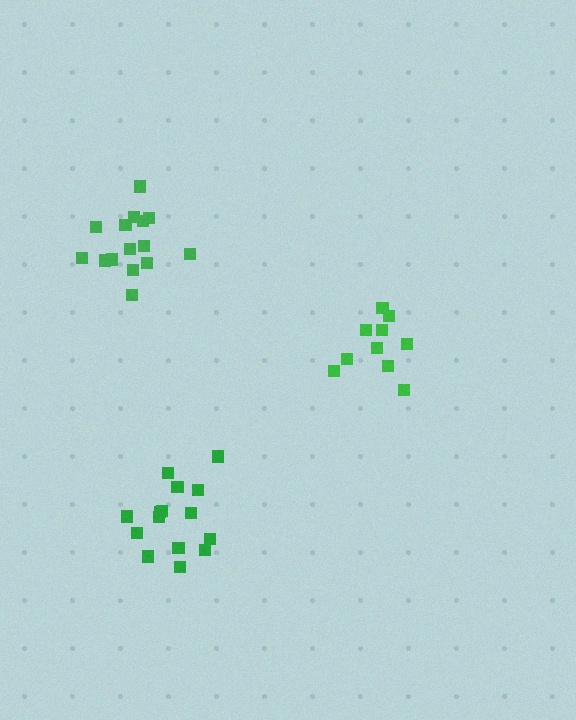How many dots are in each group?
Group 1: 15 dots, Group 2: 15 dots, Group 3: 10 dots (40 total).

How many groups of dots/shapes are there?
There are 3 groups.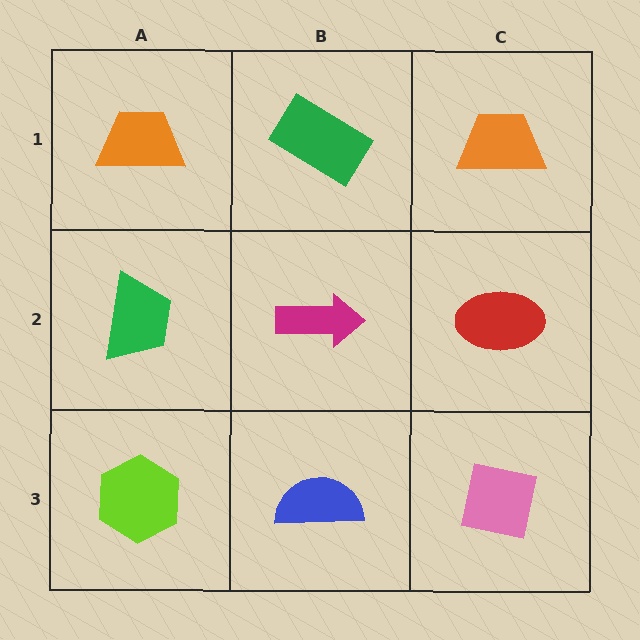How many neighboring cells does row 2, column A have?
3.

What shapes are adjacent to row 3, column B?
A magenta arrow (row 2, column B), a lime hexagon (row 3, column A), a pink square (row 3, column C).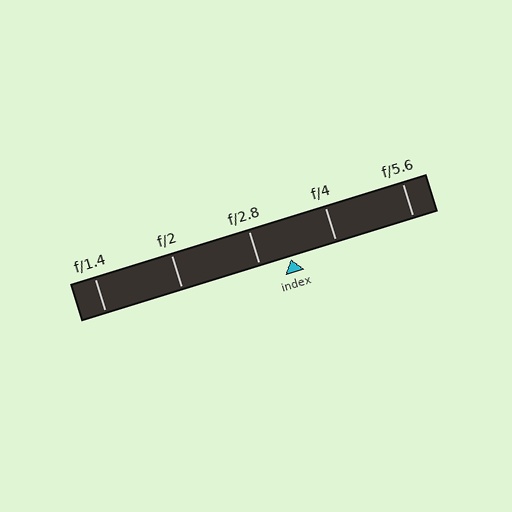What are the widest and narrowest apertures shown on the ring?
The widest aperture shown is f/1.4 and the narrowest is f/5.6.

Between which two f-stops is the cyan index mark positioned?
The index mark is between f/2.8 and f/4.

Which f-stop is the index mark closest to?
The index mark is closest to f/2.8.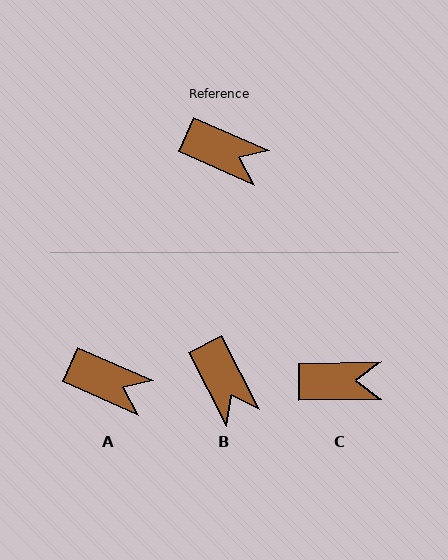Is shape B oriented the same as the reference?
No, it is off by about 39 degrees.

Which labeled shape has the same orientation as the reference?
A.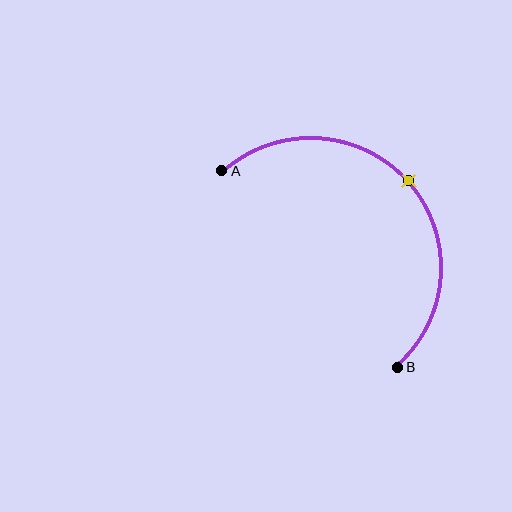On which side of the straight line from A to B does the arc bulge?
The arc bulges above and to the right of the straight line connecting A and B.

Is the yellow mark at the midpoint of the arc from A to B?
Yes. The yellow mark lies on the arc at equal arc-length from both A and B — it is the arc midpoint.